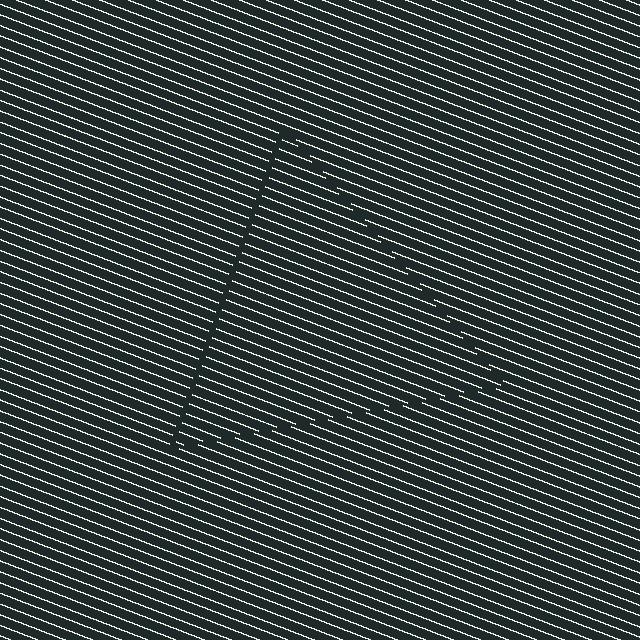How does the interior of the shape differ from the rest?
The interior of the shape contains the same grating, shifted by half a period — the contour is defined by the phase discontinuity where line-ends from the inner and outer gratings abut.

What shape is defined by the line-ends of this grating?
An illusory triangle. The interior of the shape contains the same grating, shifted by half a period — the contour is defined by the phase discontinuity where line-ends from the inner and outer gratings abut.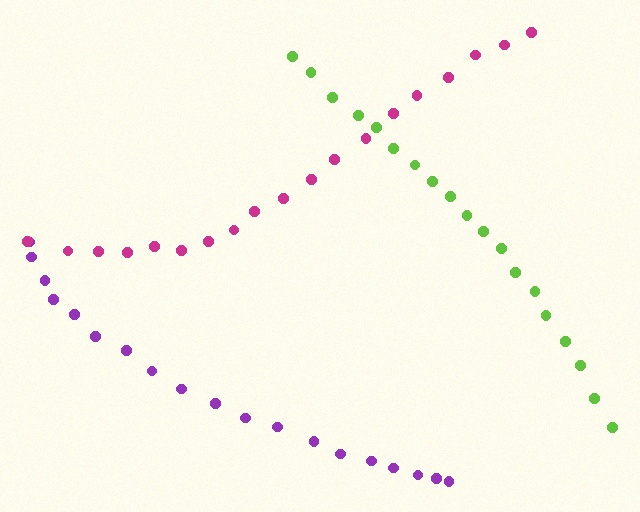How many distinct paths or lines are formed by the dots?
There are 3 distinct paths.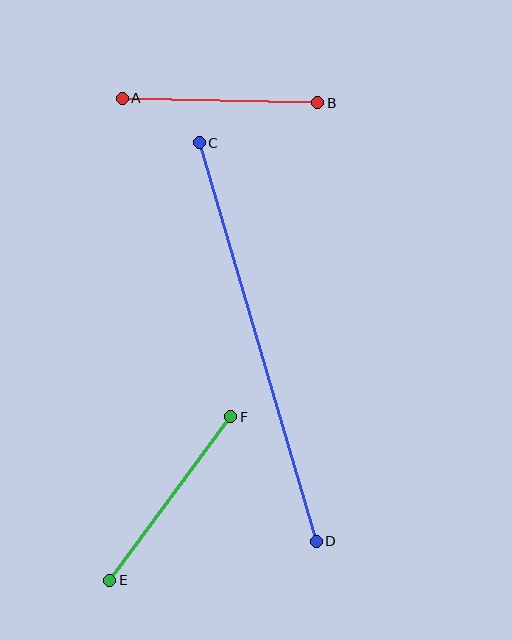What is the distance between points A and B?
The distance is approximately 196 pixels.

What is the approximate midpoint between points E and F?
The midpoint is at approximately (170, 499) pixels.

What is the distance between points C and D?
The distance is approximately 415 pixels.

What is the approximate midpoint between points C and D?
The midpoint is at approximately (258, 342) pixels.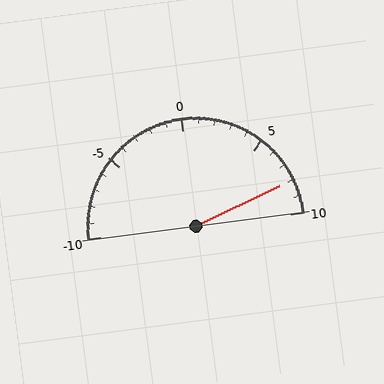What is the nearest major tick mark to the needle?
The nearest major tick mark is 10.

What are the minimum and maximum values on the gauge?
The gauge ranges from -10 to 10.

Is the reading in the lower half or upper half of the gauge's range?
The reading is in the upper half of the range (-10 to 10).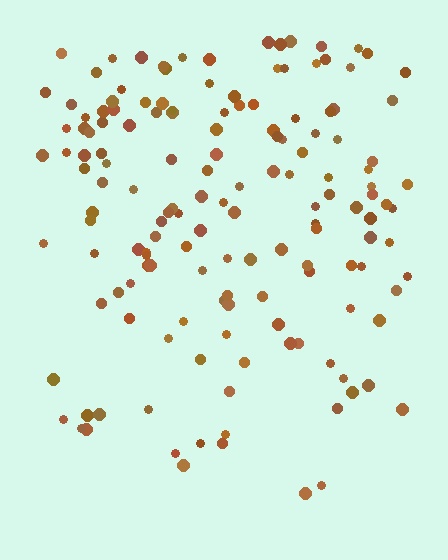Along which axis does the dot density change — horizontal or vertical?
Vertical.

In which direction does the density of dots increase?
From bottom to top, with the top side densest.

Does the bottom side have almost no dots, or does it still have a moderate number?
Still a moderate number, just noticeably fewer than the top.